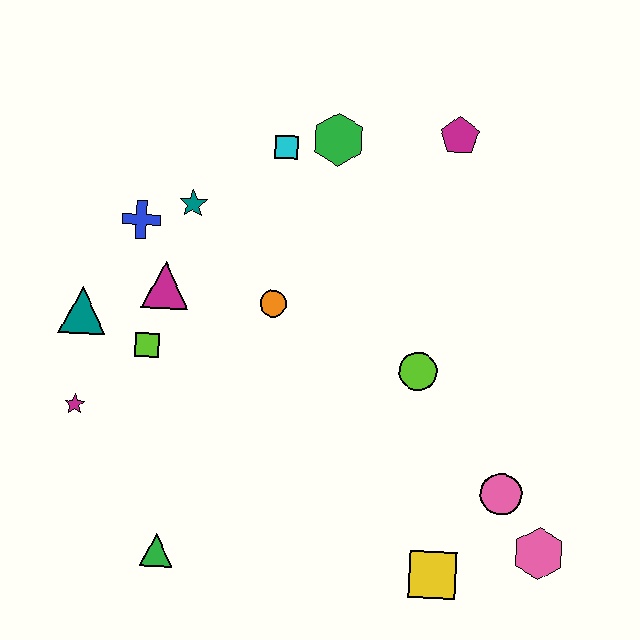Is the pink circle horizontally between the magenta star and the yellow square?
No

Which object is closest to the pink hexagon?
The pink circle is closest to the pink hexagon.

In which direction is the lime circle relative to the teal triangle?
The lime circle is to the right of the teal triangle.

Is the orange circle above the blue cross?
No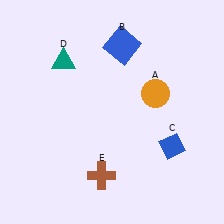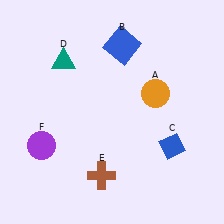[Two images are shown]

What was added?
A purple circle (F) was added in Image 2.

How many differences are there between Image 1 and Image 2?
There is 1 difference between the two images.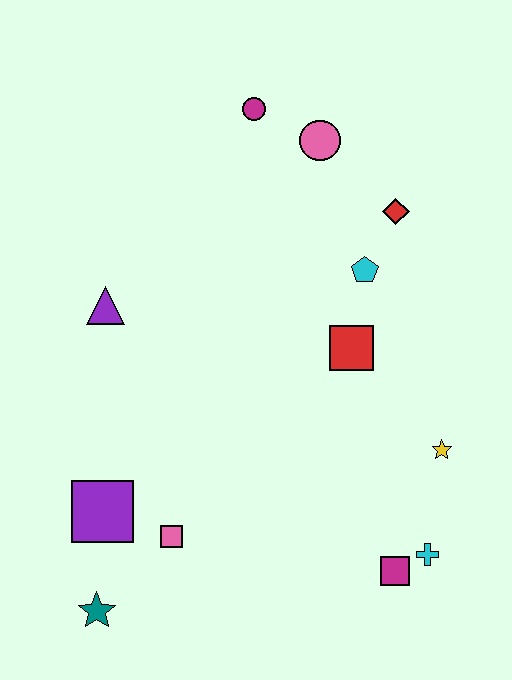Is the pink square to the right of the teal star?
Yes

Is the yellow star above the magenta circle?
No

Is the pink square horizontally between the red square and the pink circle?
No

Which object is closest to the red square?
The cyan pentagon is closest to the red square.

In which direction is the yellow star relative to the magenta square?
The yellow star is above the magenta square.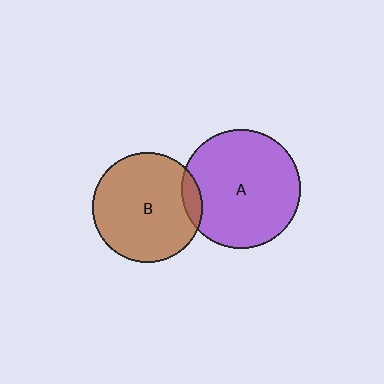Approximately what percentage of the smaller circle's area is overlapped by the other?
Approximately 10%.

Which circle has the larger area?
Circle A (purple).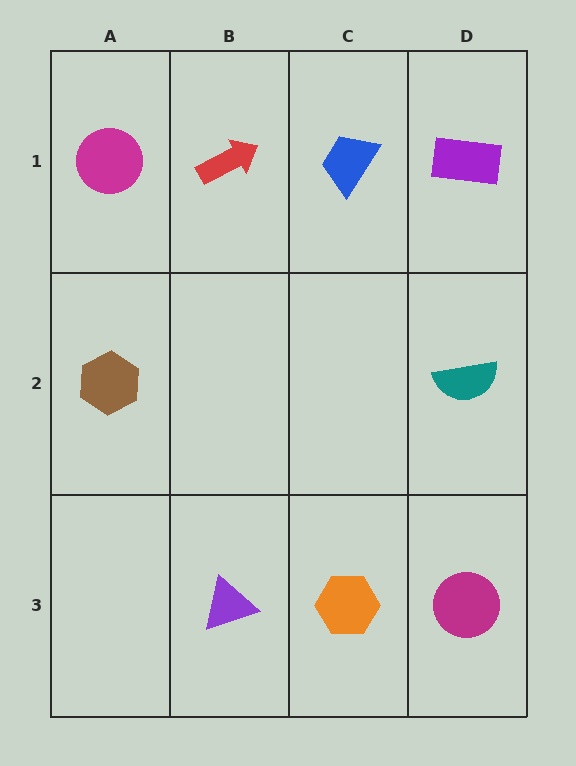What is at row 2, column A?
A brown hexagon.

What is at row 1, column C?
A blue trapezoid.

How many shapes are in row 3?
3 shapes.